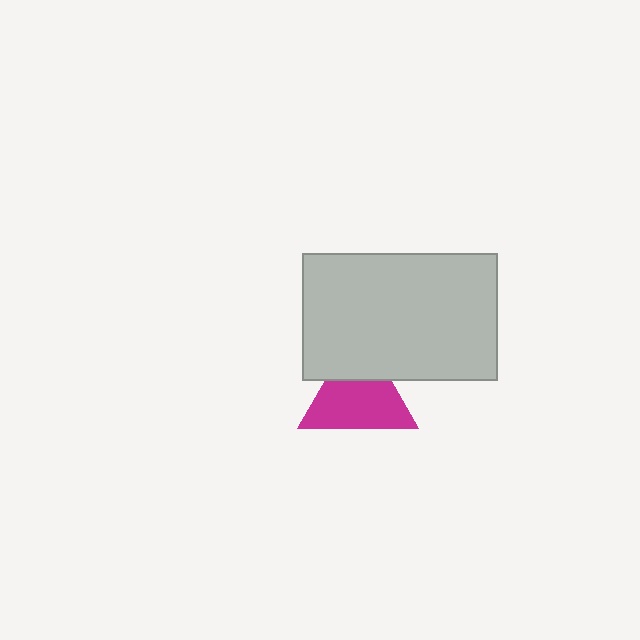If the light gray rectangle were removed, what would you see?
You would see the complete magenta triangle.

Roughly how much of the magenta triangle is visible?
Most of it is visible (roughly 70%).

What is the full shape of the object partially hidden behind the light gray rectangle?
The partially hidden object is a magenta triangle.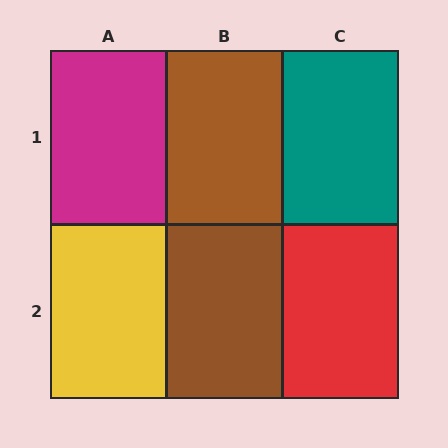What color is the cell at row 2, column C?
Red.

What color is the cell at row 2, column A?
Yellow.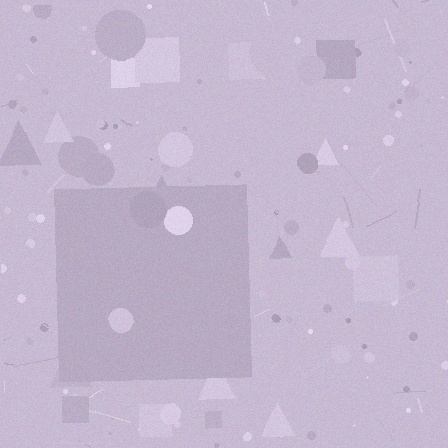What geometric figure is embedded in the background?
A square is embedded in the background.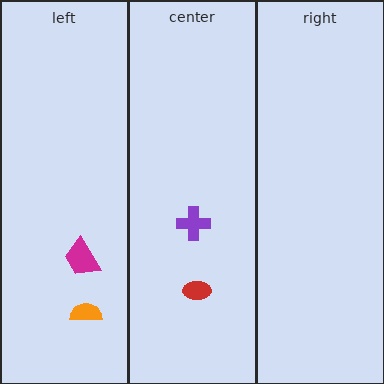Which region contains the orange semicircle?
The left region.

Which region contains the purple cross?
The center region.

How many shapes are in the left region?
2.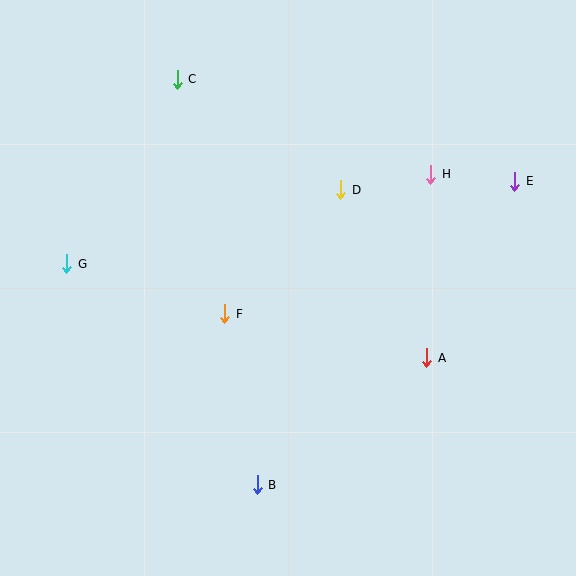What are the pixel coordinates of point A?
Point A is at (427, 358).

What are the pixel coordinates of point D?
Point D is at (341, 190).